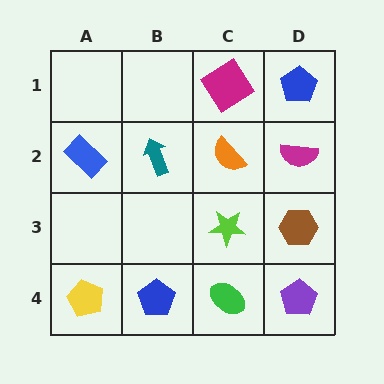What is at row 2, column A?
A blue rectangle.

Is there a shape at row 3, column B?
No, that cell is empty.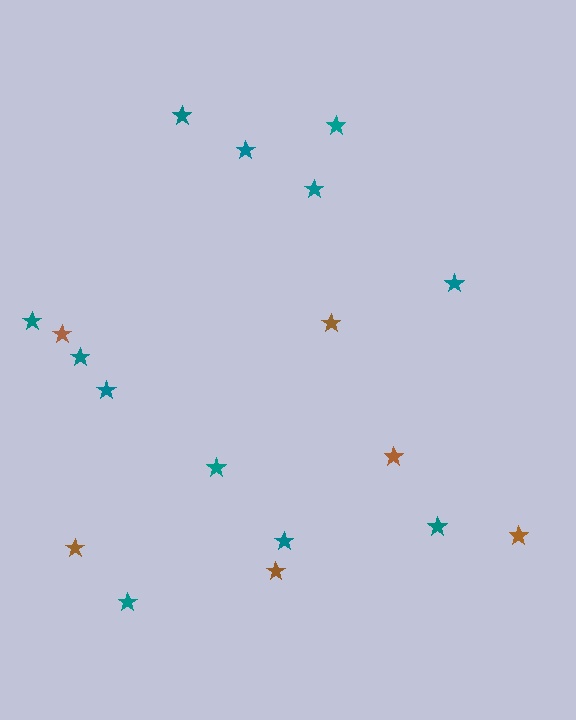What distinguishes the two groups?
There are 2 groups: one group of brown stars (6) and one group of teal stars (12).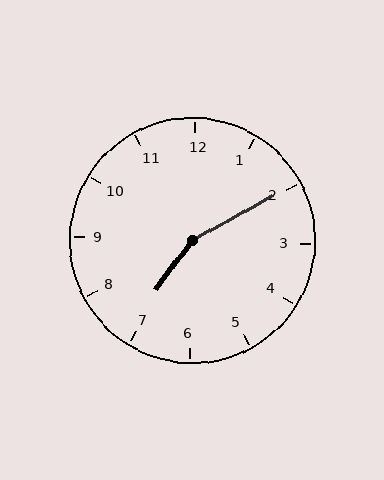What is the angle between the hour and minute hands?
Approximately 155 degrees.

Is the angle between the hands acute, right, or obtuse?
It is obtuse.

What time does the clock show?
7:10.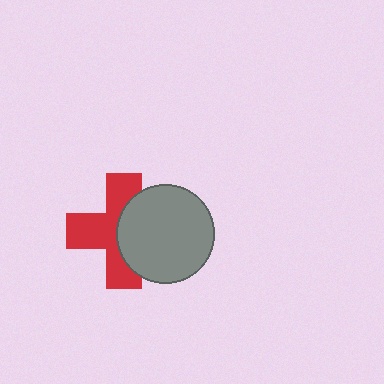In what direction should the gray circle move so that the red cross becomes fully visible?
The gray circle should move right. That is the shortest direction to clear the overlap and leave the red cross fully visible.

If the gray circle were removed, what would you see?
You would see the complete red cross.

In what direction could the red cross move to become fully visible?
The red cross could move left. That would shift it out from behind the gray circle entirely.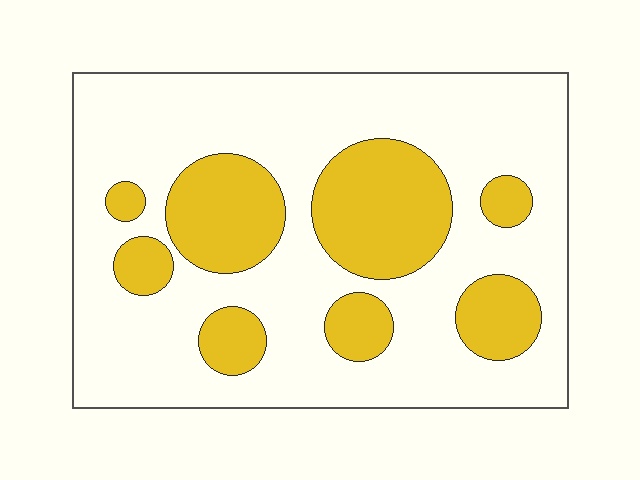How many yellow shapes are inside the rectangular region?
8.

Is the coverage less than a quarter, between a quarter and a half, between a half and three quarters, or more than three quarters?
Between a quarter and a half.